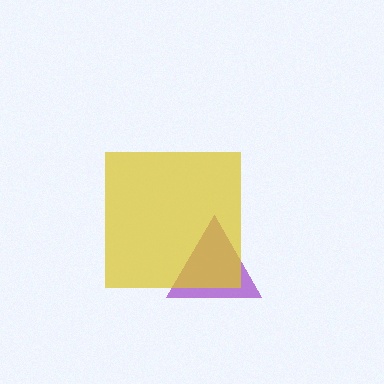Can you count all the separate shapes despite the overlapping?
Yes, there are 2 separate shapes.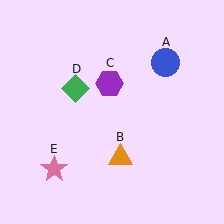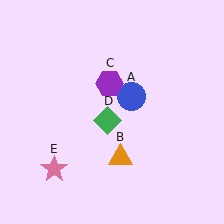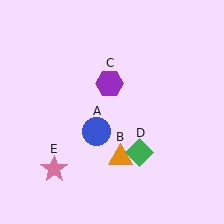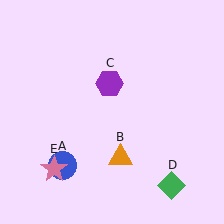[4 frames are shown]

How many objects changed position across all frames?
2 objects changed position: blue circle (object A), green diamond (object D).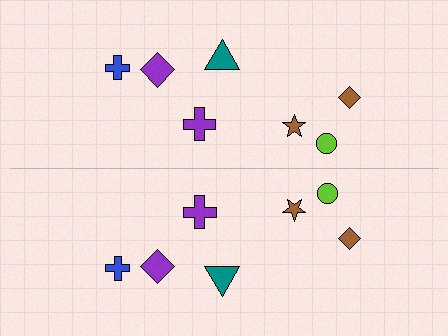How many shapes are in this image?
There are 14 shapes in this image.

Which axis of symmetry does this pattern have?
The pattern has a horizontal axis of symmetry running through the center of the image.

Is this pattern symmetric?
Yes, this pattern has bilateral (reflection) symmetry.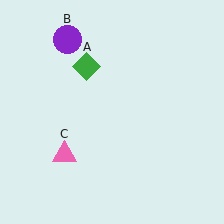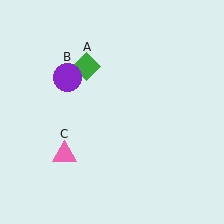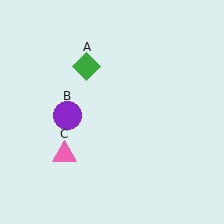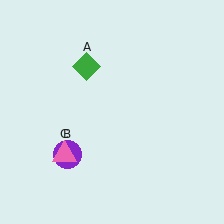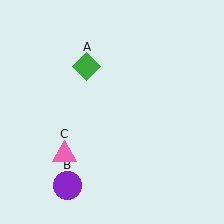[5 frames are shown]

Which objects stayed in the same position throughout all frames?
Green diamond (object A) and pink triangle (object C) remained stationary.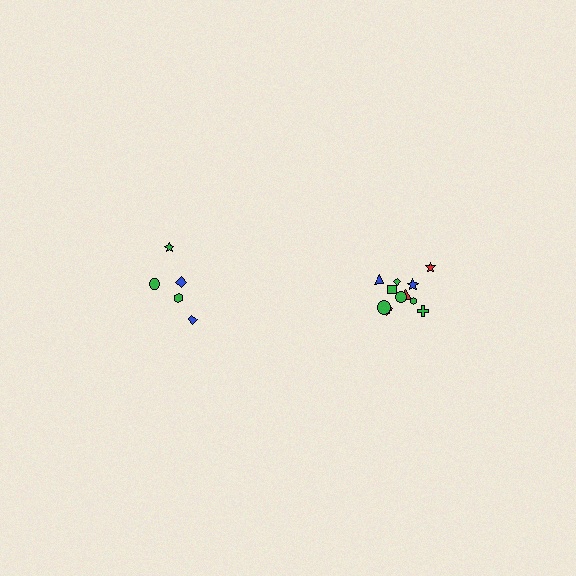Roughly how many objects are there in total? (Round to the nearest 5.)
Roughly 15 objects in total.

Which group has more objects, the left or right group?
The right group.